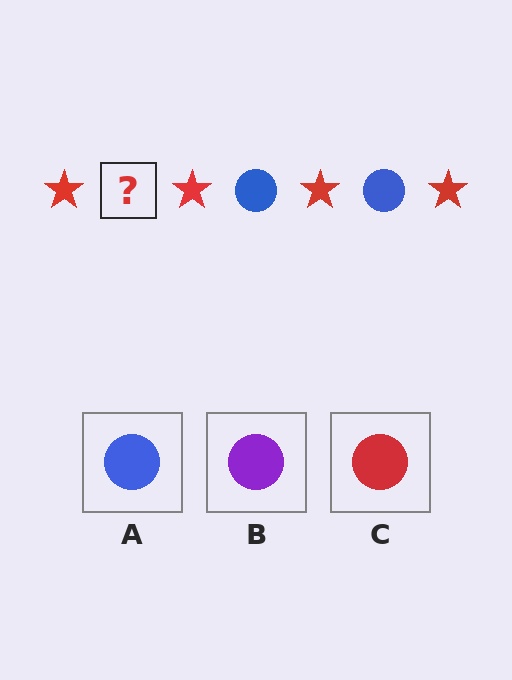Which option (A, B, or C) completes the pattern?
A.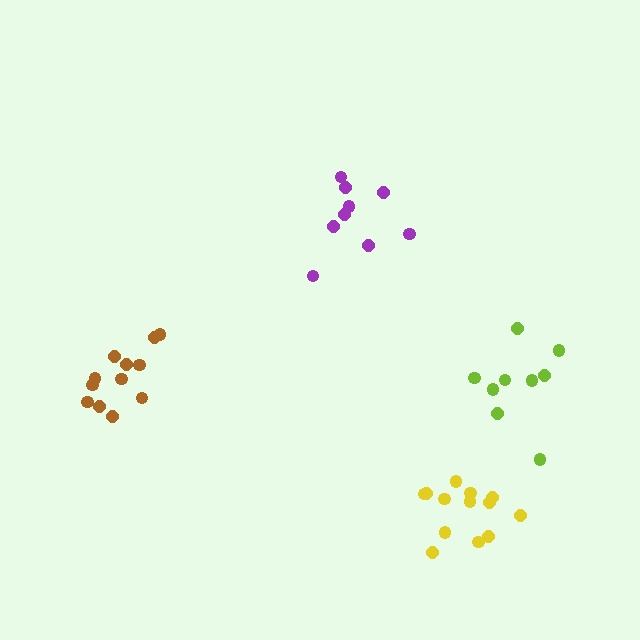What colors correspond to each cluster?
The clusters are colored: lime, yellow, brown, purple.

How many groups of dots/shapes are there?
There are 4 groups.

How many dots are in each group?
Group 1: 9 dots, Group 2: 13 dots, Group 3: 12 dots, Group 4: 9 dots (43 total).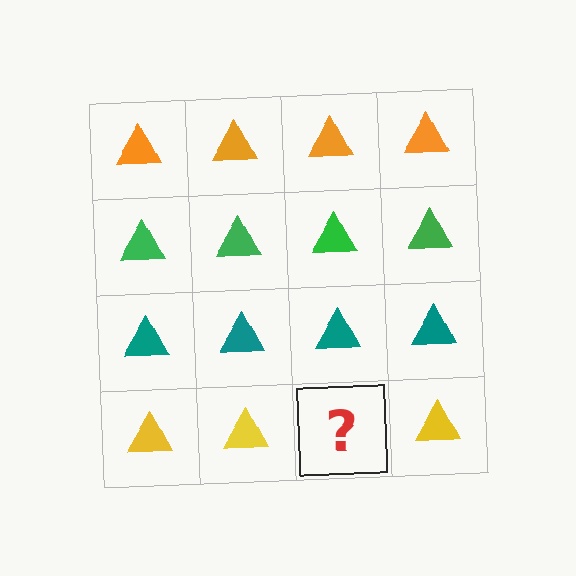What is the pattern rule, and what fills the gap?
The rule is that each row has a consistent color. The gap should be filled with a yellow triangle.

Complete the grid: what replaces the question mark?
The question mark should be replaced with a yellow triangle.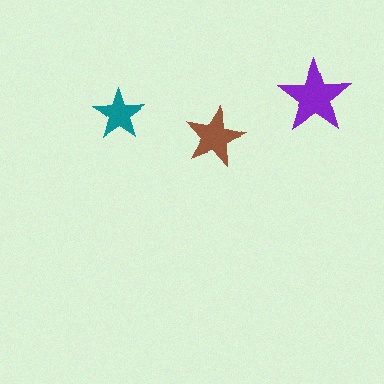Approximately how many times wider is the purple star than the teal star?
About 1.5 times wider.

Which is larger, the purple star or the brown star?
The purple one.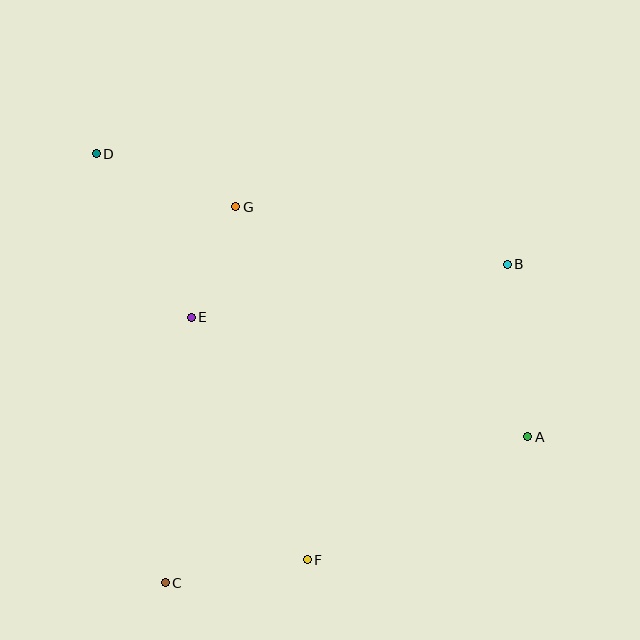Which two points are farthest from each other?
Points A and D are farthest from each other.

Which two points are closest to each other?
Points E and G are closest to each other.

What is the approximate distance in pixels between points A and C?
The distance between A and C is approximately 391 pixels.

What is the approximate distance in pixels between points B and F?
The distance between B and F is approximately 357 pixels.